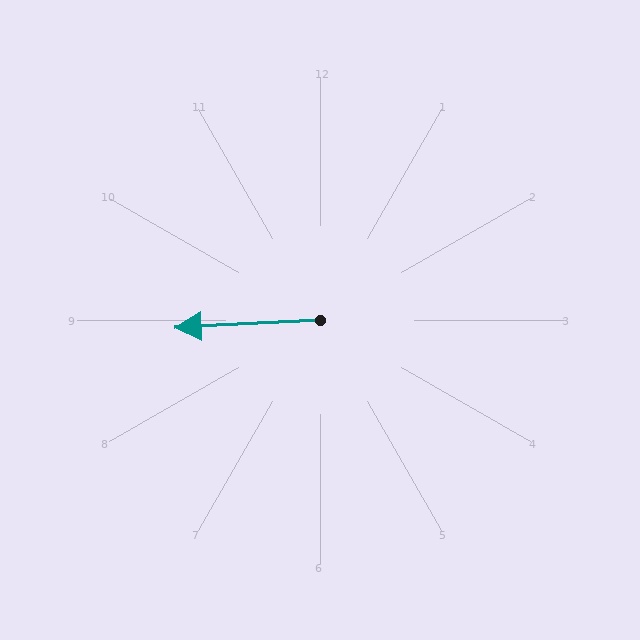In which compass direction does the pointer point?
West.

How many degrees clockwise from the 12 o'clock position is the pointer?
Approximately 267 degrees.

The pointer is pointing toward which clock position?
Roughly 9 o'clock.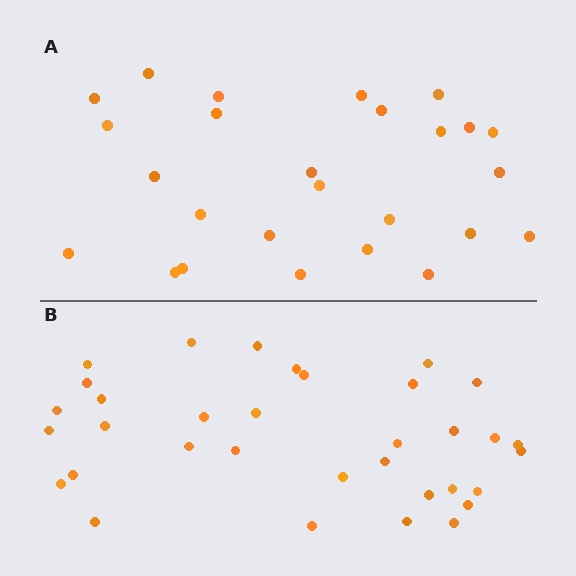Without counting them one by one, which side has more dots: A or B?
Region B (the bottom region) has more dots.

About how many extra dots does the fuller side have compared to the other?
Region B has roughly 8 or so more dots than region A.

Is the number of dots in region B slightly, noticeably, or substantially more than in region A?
Region B has noticeably more, but not dramatically so. The ratio is roughly 1.3 to 1.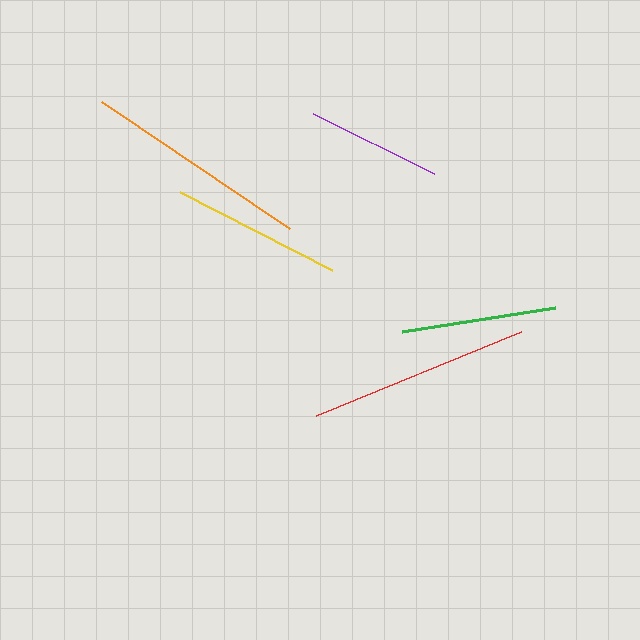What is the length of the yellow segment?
The yellow segment is approximately 172 pixels long.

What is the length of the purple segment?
The purple segment is approximately 136 pixels long.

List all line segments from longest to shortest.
From longest to shortest: orange, red, yellow, green, purple.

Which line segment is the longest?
The orange line is the longest at approximately 227 pixels.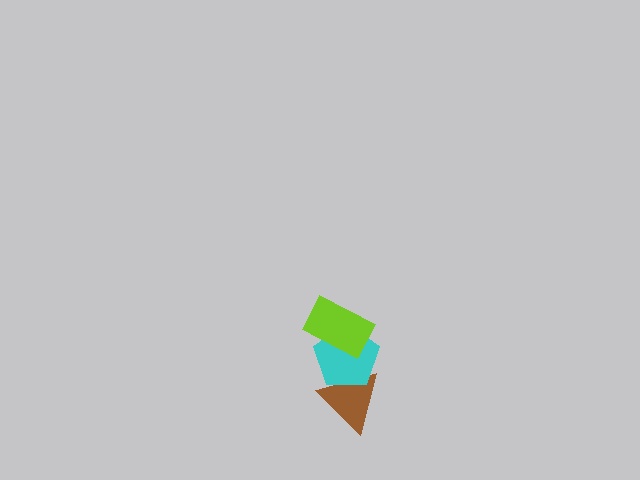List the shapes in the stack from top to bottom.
From top to bottom: the lime rectangle, the cyan pentagon, the brown triangle.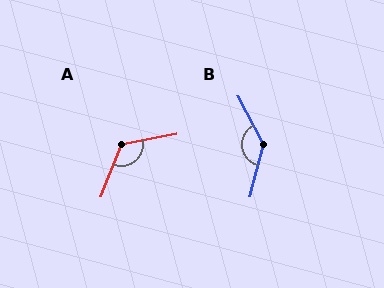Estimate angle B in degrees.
Approximately 138 degrees.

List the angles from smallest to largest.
A (122°), B (138°).